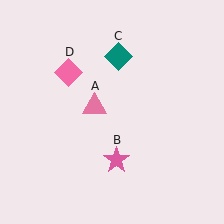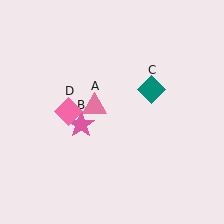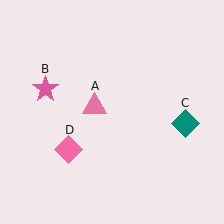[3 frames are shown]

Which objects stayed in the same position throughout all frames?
Pink triangle (object A) remained stationary.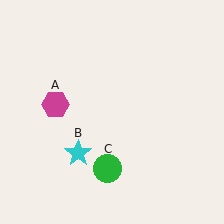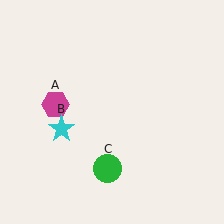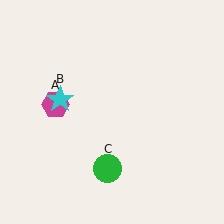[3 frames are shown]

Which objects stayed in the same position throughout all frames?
Magenta hexagon (object A) and green circle (object C) remained stationary.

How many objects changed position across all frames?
1 object changed position: cyan star (object B).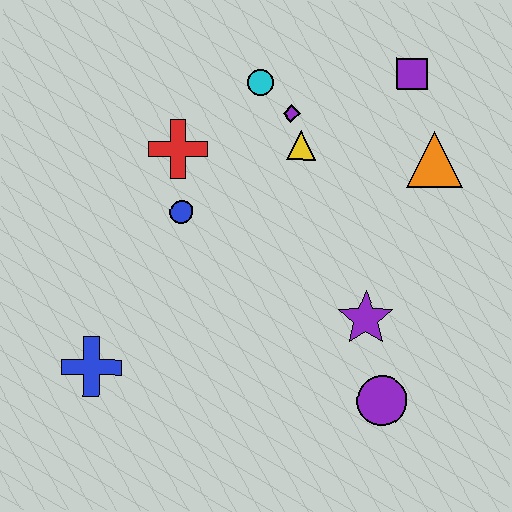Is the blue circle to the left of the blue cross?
No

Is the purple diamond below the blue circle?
No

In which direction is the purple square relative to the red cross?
The purple square is to the right of the red cross.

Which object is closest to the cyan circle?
The purple diamond is closest to the cyan circle.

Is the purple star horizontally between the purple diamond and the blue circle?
No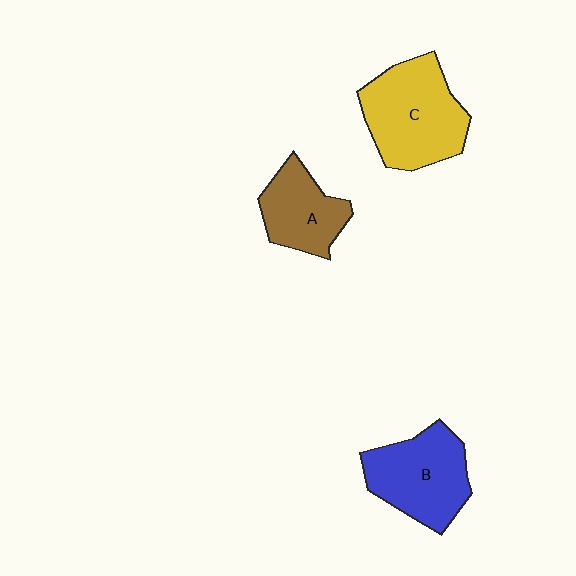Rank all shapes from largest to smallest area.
From largest to smallest: C (yellow), B (blue), A (brown).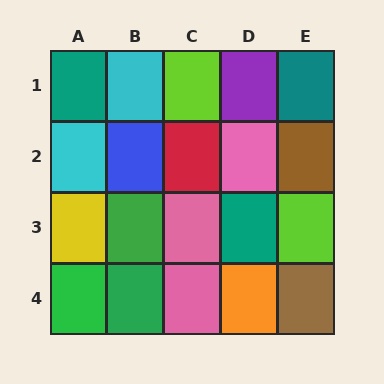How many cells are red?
1 cell is red.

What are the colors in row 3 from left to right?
Yellow, green, pink, teal, lime.